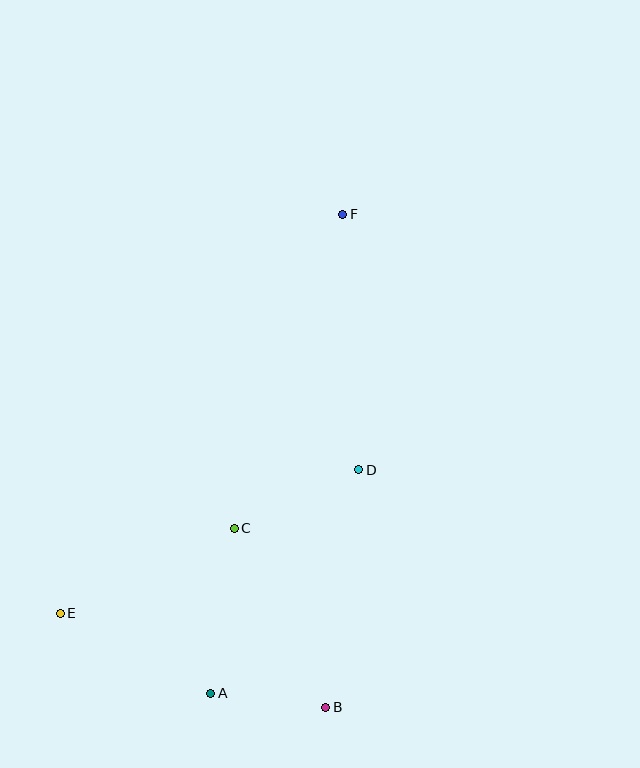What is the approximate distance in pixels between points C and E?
The distance between C and E is approximately 193 pixels.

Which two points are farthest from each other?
Points A and F are farthest from each other.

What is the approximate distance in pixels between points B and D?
The distance between B and D is approximately 240 pixels.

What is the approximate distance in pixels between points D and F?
The distance between D and F is approximately 256 pixels.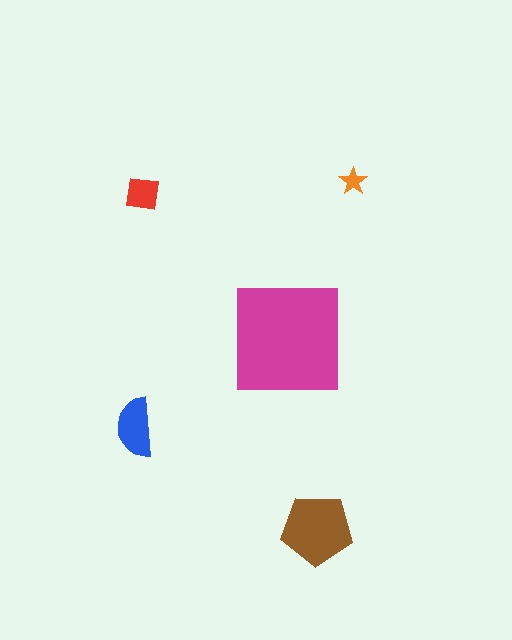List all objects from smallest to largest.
The orange star, the red square, the blue semicircle, the brown pentagon, the magenta square.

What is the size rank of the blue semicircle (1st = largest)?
3rd.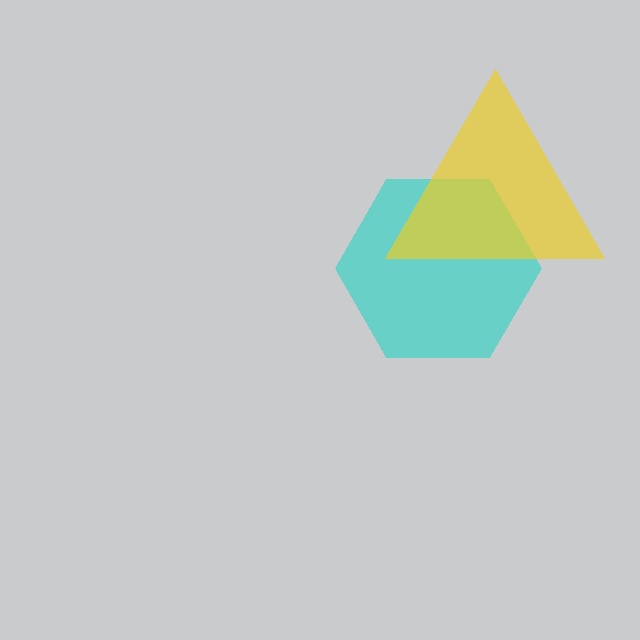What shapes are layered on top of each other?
The layered shapes are: a cyan hexagon, a yellow triangle.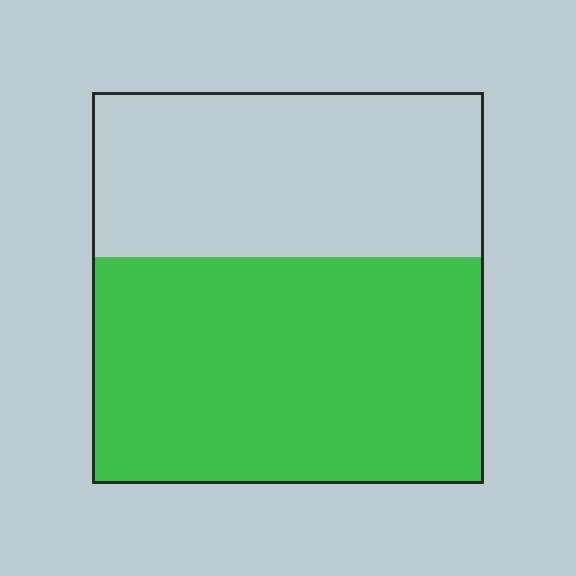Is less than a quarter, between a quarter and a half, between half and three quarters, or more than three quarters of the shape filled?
Between half and three quarters.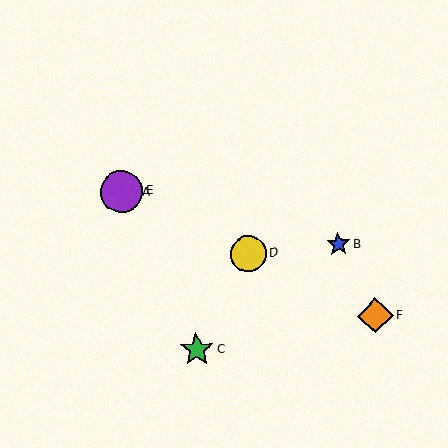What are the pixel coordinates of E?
Object E is at (122, 192).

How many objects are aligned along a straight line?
4 objects (A, D, E, F) are aligned along a straight line.